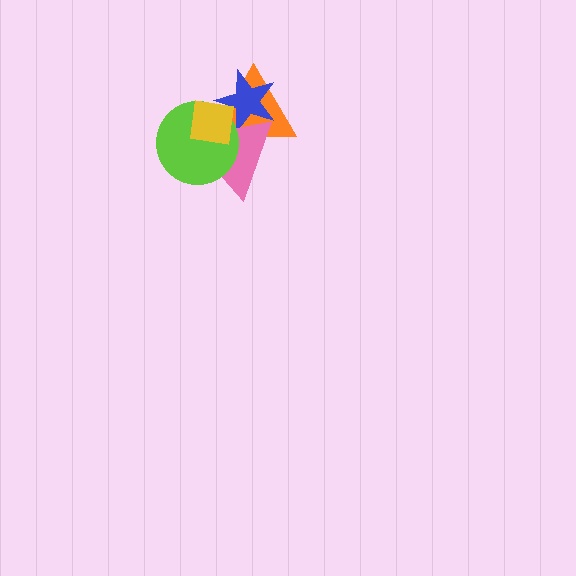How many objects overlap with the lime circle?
4 objects overlap with the lime circle.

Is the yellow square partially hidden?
No, no other shape covers it.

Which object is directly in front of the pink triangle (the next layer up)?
The lime circle is directly in front of the pink triangle.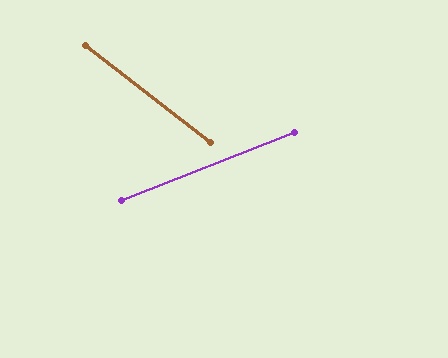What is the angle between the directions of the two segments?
Approximately 59 degrees.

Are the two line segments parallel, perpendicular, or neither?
Neither parallel nor perpendicular — they differ by about 59°.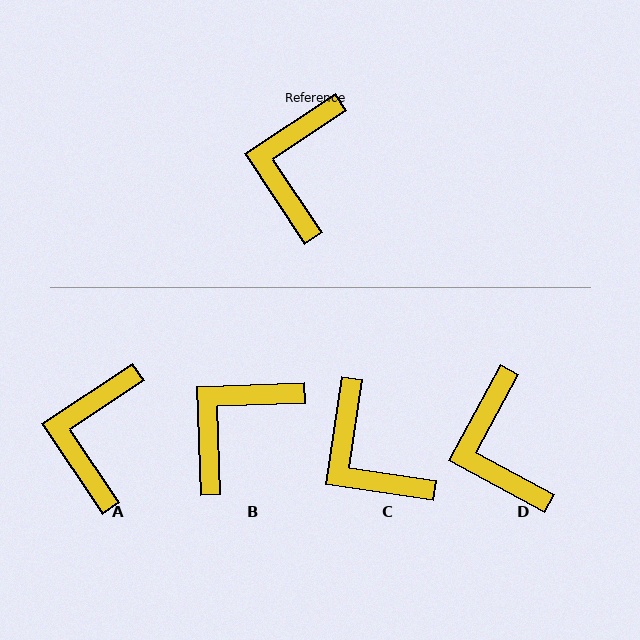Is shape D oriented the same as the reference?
No, it is off by about 28 degrees.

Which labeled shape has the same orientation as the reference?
A.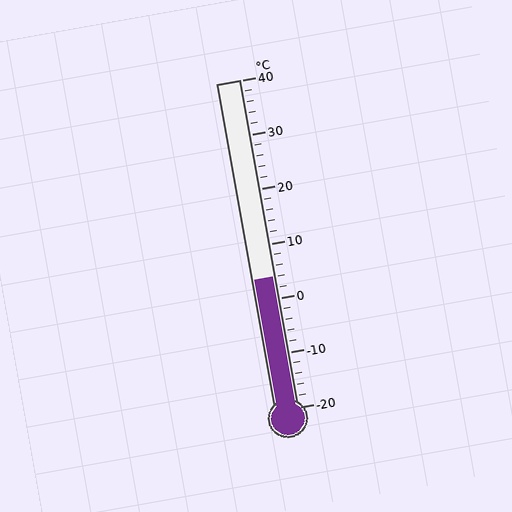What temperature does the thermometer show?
The thermometer shows approximately 4°C.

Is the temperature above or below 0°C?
The temperature is above 0°C.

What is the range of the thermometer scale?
The thermometer scale ranges from -20°C to 40°C.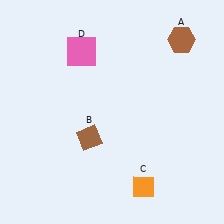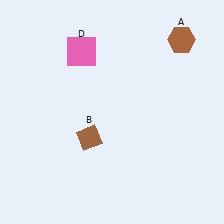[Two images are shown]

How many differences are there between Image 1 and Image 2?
There is 1 difference between the two images.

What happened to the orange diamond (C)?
The orange diamond (C) was removed in Image 2. It was in the bottom-right area of Image 1.